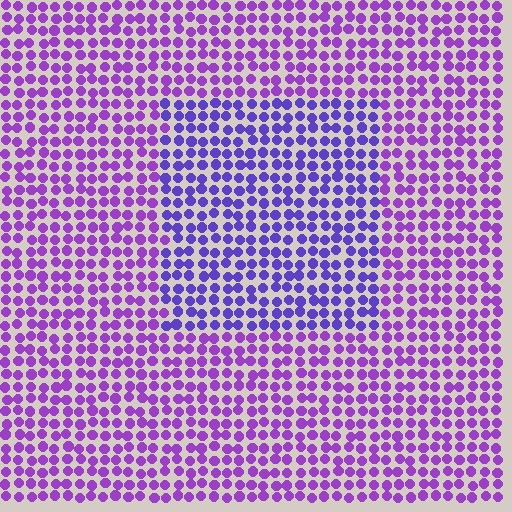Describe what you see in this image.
The image is filled with small purple elements in a uniform arrangement. A rectangle-shaped region is visible where the elements are tinted to a slightly different hue, forming a subtle color boundary.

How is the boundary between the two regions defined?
The boundary is defined purely by a slight shift in hue (about 28 degrees). Spacing, size, and orientation are identical on both sides.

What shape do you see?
I see a rectangle.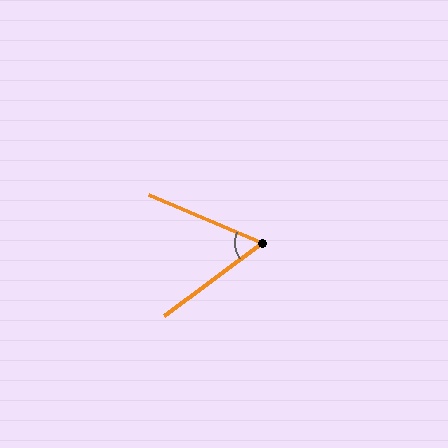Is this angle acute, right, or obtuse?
It is acute.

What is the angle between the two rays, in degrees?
Approximately 60 degrees.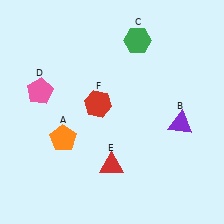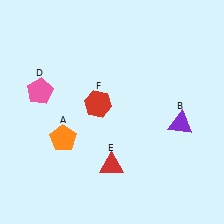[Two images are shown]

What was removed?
The green hexagon (C) was removed in Image 2.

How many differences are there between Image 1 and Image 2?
There is 1 difference between the two images.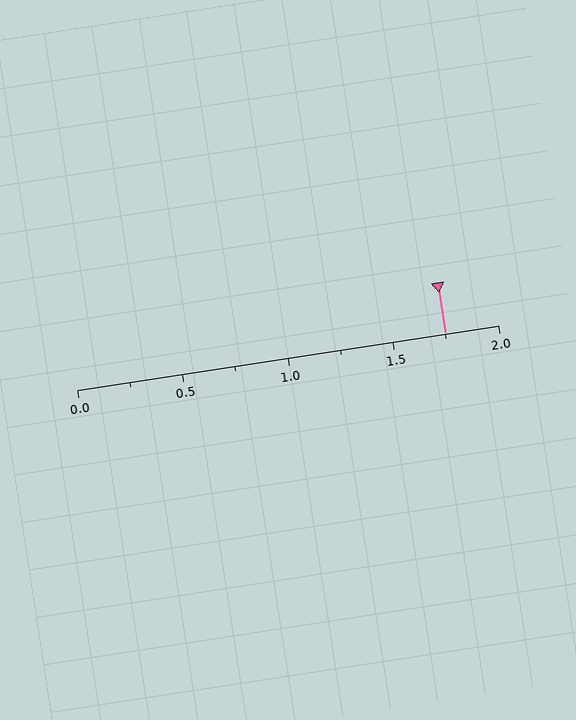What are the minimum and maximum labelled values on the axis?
The axis runs from 0.0 to 2.0.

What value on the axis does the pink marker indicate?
The marker indicates approximately 1.75.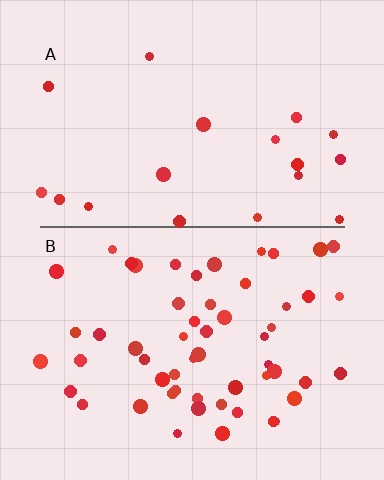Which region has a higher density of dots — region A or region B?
B (the bottom).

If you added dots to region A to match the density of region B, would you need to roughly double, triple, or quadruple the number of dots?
Approximately triple.